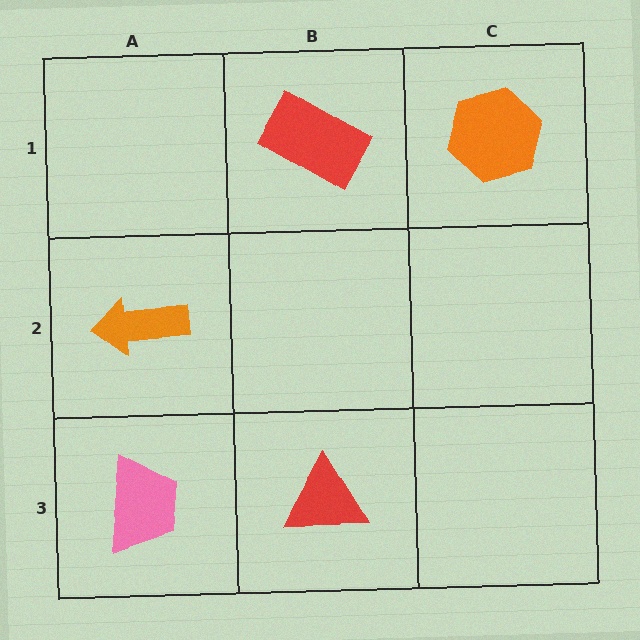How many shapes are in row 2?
1 shape.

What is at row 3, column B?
A red triangle.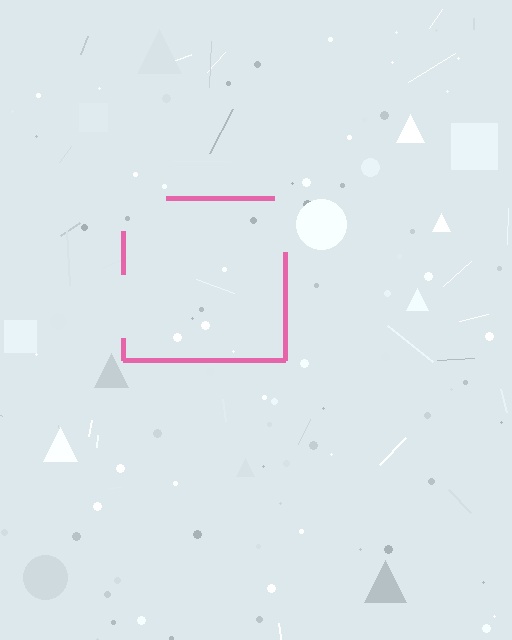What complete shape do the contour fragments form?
The contour fragments form a square.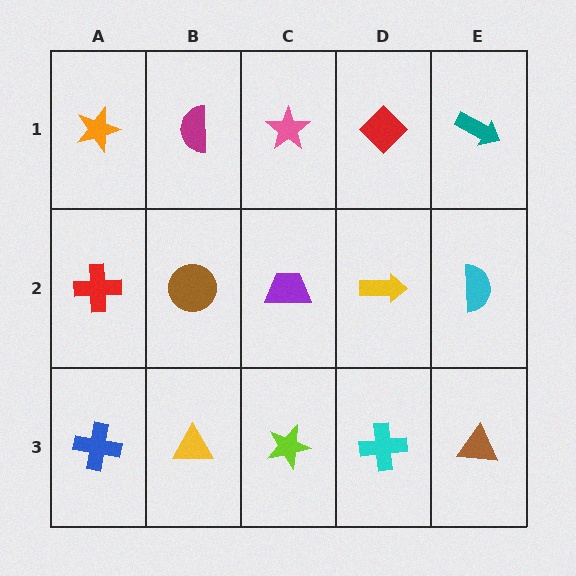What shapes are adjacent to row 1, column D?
A yellow arrow (row 2, column D), a pink star (row 1, column C), a teal arrow (row 1, column E).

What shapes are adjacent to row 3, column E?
A cyan semicircle (row 2, column E), a cyan cross (row 3, column D).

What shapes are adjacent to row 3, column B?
A brown circle (row 2, column B), a blue cross (row 3, column A), a lime star (row 3, column C).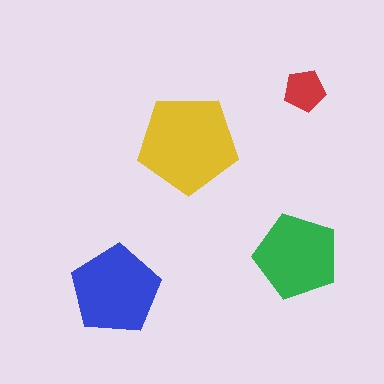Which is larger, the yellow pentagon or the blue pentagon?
The yellow one.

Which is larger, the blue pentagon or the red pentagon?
The blue one.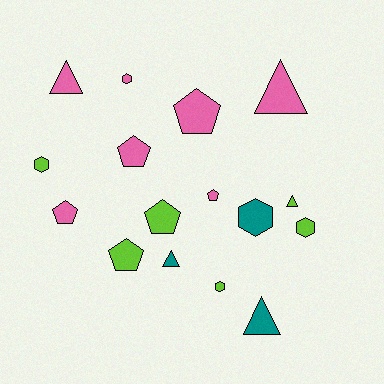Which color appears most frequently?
Pink, with 7 objects.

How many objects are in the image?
There are 16 objects.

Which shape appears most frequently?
Pentagon, with 6 objects.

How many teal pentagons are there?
There are no teal pentagons.